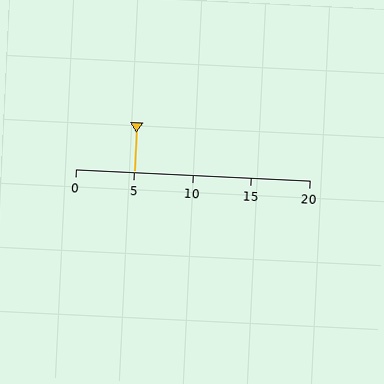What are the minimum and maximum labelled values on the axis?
The axis runs from 0 to 20.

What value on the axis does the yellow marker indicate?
The marker indicates approximately 5.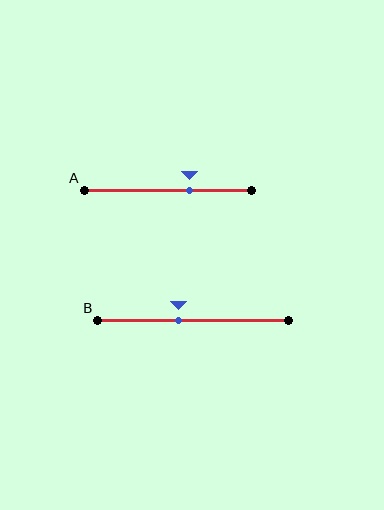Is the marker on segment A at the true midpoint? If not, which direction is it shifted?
No, the marker on segment A is shifted to the right by about 13% of the segment length.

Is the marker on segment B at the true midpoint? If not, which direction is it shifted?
No, the marker on segment B is shifted to the left by about 8% of the segment length.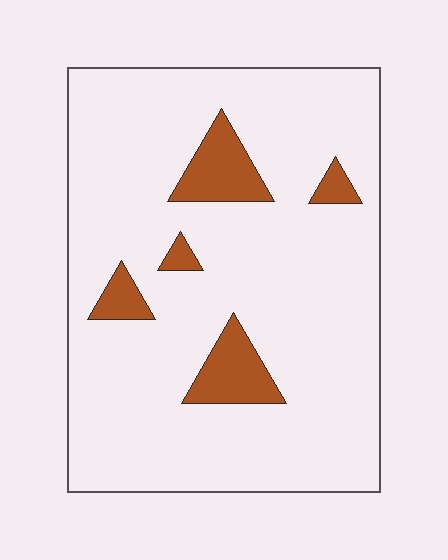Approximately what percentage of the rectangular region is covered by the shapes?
Approximately 10%.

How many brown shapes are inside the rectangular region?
5.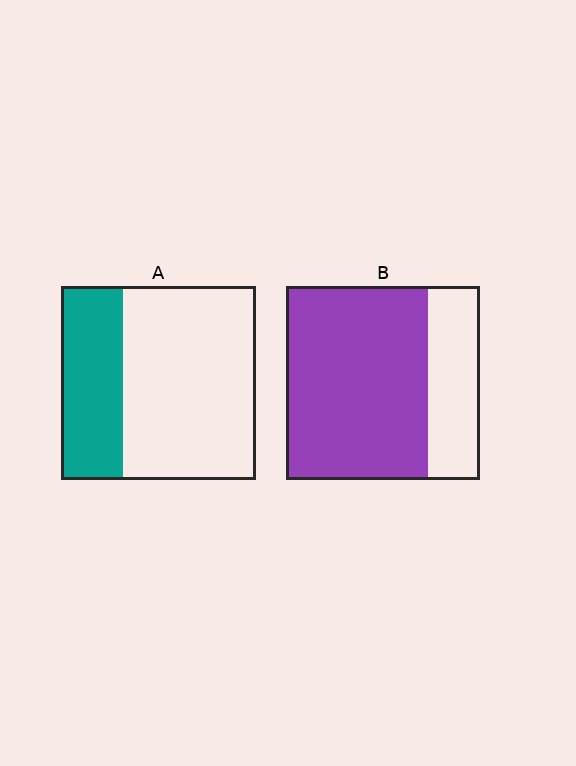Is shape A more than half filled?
No.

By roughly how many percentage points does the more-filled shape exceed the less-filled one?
By roughly 40 percentage points (B over A).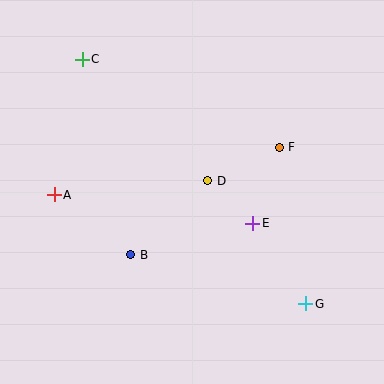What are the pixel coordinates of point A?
Point A is at (54, 195).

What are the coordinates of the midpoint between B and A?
The midpoint between B and A is at (93, 225).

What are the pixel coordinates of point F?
Point F is at (279, 147).